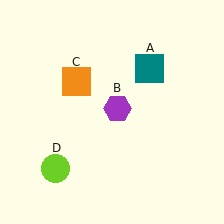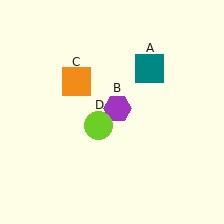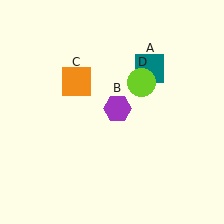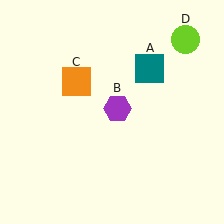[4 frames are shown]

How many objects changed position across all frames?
1 object changed position: lime circle (object D).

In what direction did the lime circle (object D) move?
The lime circle (object D) moved up and to the right.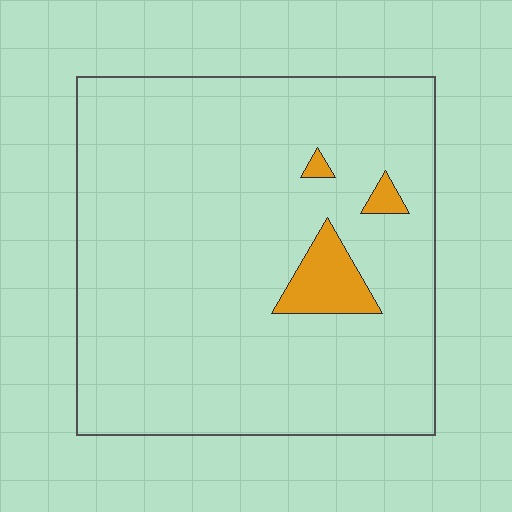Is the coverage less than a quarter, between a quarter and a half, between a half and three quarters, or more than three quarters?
Less than a quarter.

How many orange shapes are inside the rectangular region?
3.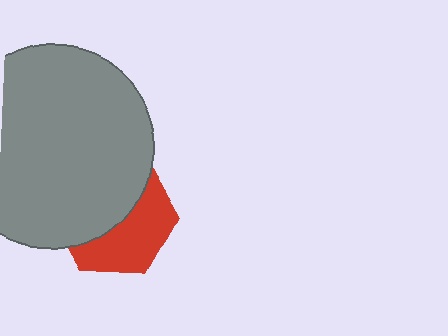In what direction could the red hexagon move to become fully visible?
The red hexagon could move toward the lower-right. That would shift it out from behind the gray circle entirely.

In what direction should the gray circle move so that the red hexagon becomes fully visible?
The gray circle should move toward the upper-left. That is the shortest direction to clear the overlap and leave the red hexagon fully visible.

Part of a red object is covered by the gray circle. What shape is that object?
It is a hexagon.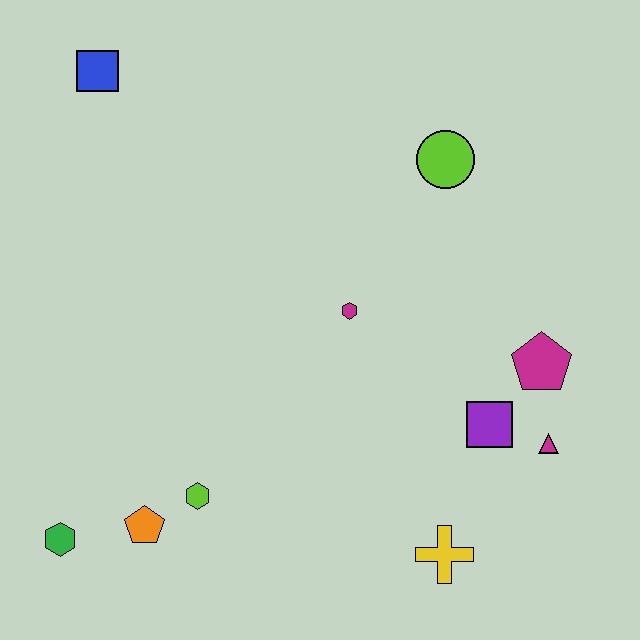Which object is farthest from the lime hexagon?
The blue square is farthest from the lime hexagon.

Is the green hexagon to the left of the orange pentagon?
Yes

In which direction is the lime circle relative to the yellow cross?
The lime circle is above the yellow cross.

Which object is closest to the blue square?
The magenta hexagon is closest to the blue square.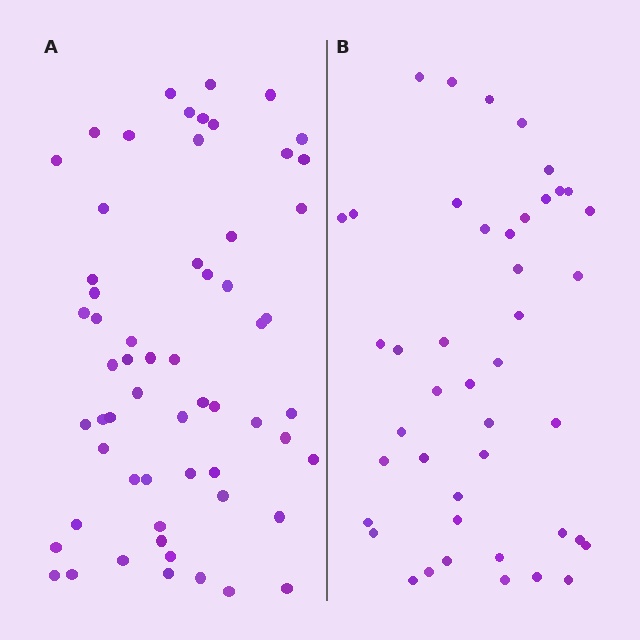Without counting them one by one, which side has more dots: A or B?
Region A (the left region) has more dots.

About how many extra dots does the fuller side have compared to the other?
Region A has approximately 15 more dots than region B.